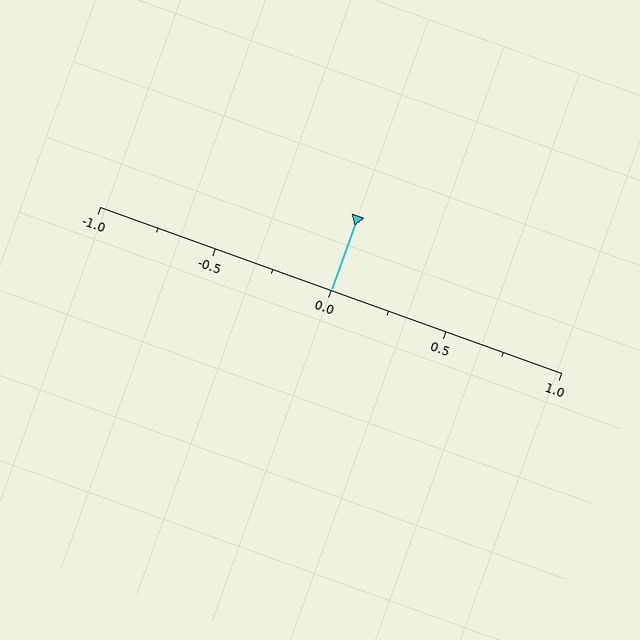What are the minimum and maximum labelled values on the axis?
The axis runs from -1.0 to 1.0.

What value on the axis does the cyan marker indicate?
The marker indicates approximately 0.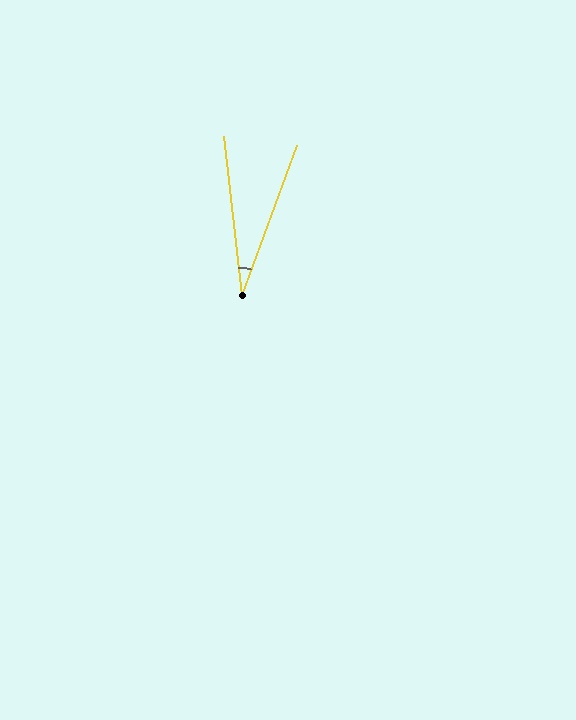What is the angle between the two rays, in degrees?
Approximately 27 degrees.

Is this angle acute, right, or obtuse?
It is acute.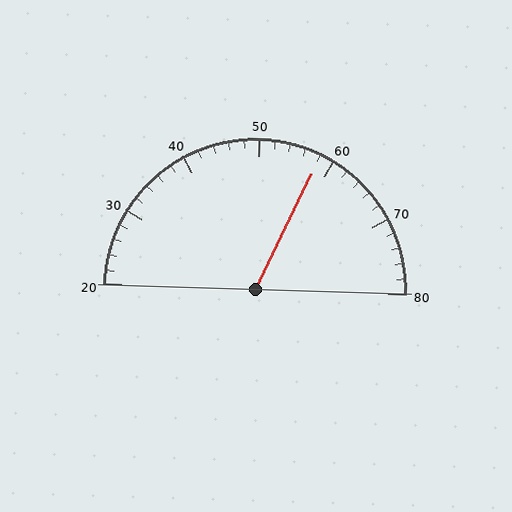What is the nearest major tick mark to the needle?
The nearest major tick mark is 60.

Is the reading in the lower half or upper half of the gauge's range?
The reading is in the upper half of the range (20 to 80).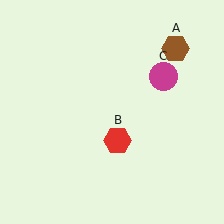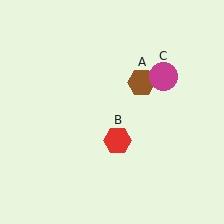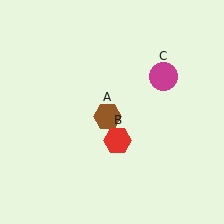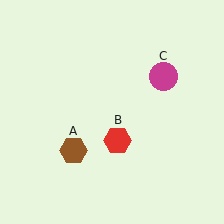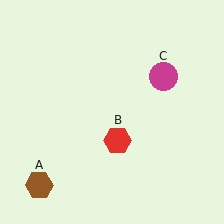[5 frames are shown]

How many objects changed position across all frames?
1 object changed position: brown hexagon (object A).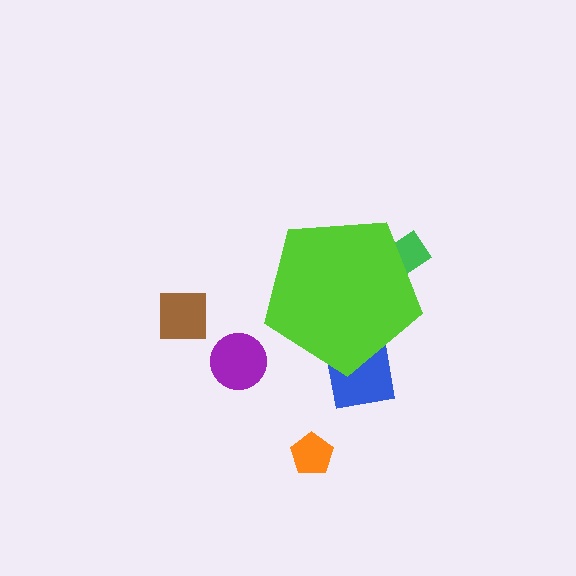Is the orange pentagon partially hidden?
No, the orange pentagon is fully visible.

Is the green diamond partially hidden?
Yes, the green diamond is partially hidden behind the lime pentagon.